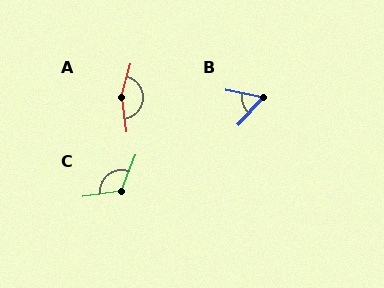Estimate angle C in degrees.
Approximately 119 degrees.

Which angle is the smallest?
B, at approximately 58 degrees.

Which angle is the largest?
A, at approximately 156 degrees.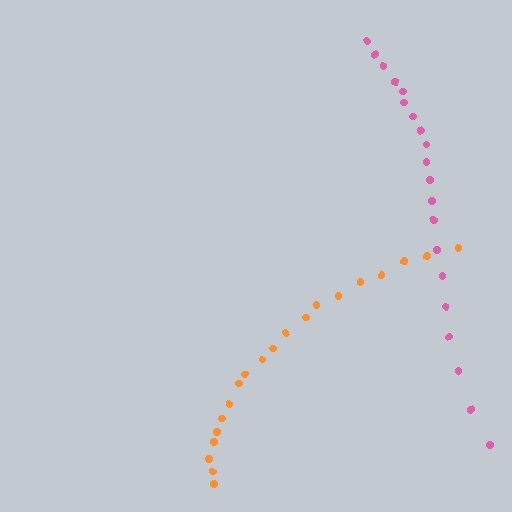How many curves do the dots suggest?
There are 2 distinct paths.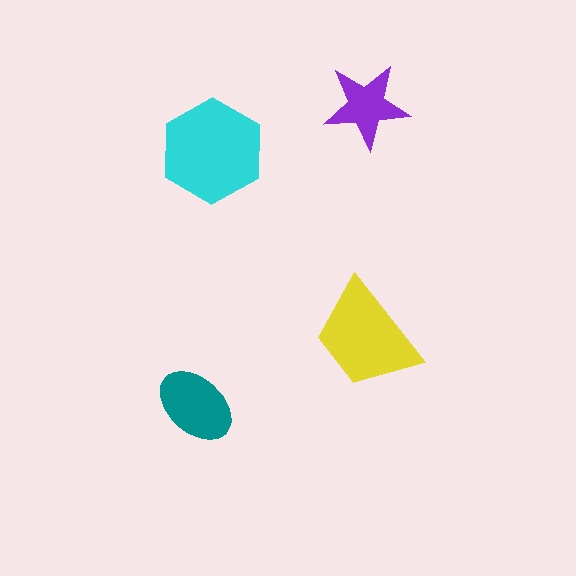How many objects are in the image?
There are 4 objects in the image.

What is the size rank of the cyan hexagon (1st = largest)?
1st.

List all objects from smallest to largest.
The purple star, the teal ellipse, the yellow trapezoid, the cyan hexagon.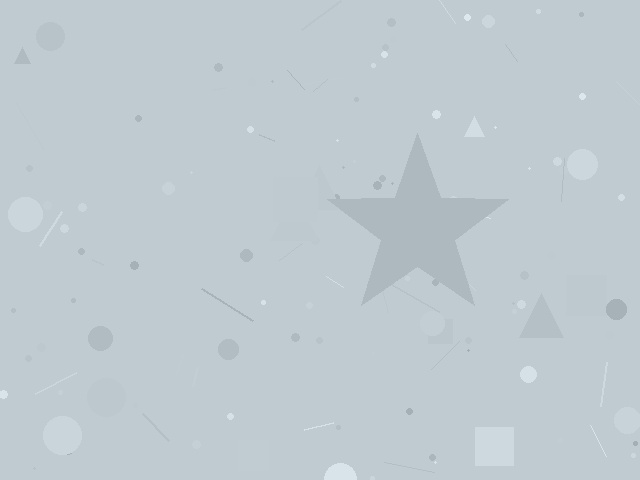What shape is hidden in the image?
A star is hidden in the image.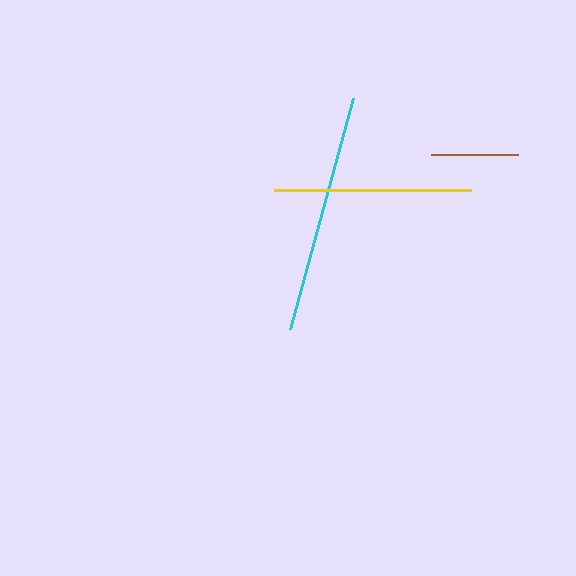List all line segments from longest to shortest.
From longest to shortest: cyan, yellow, brown.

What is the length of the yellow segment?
The yellow segment is approximately 197 pixels long.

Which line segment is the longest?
The cyan line is the longest at approximately 239 pixels.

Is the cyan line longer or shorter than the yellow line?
The cyan line is longer than the yellow line.